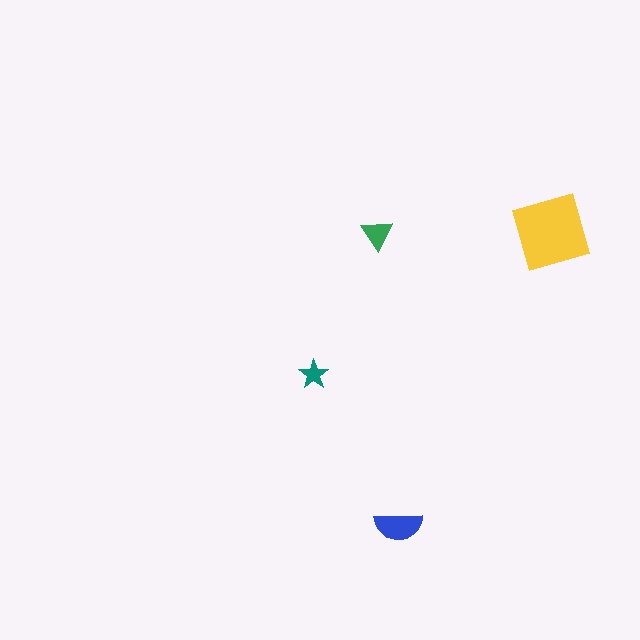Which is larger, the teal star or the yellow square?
The yellow square.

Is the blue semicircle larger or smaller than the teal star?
Larger.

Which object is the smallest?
The teal star.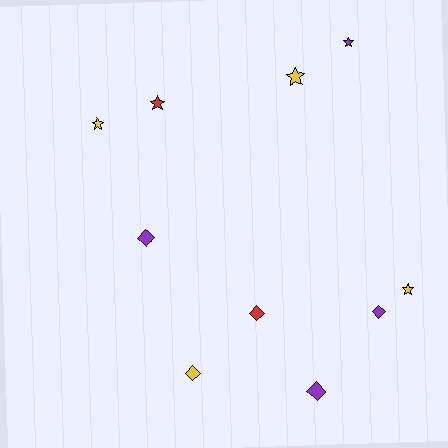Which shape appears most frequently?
Diamond, with 5 objects.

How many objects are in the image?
There are 10 objects.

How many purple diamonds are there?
There are 3 purple diamonds.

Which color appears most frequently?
Purple, with 4 objects.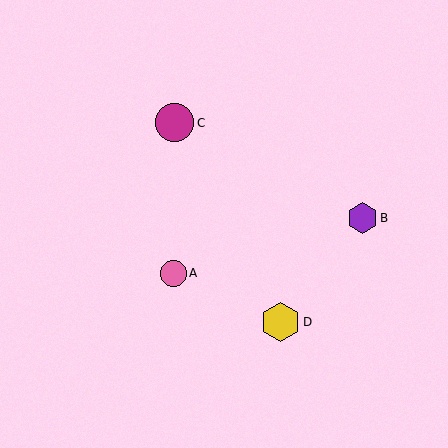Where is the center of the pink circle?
The center of the pink circle is at (173, 273).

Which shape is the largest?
The yellow hexagon (labeled D) is the largest.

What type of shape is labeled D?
Shape D is a yellow hexagon.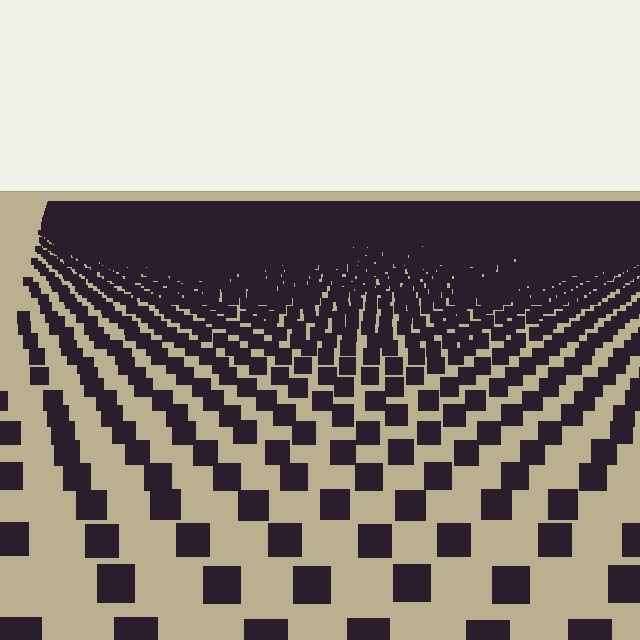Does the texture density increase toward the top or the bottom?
Density increases toward the top.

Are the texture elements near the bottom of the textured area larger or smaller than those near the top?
Larger. Near the bottom, elements are closer to the viewer and appear at a bigger on-screen size.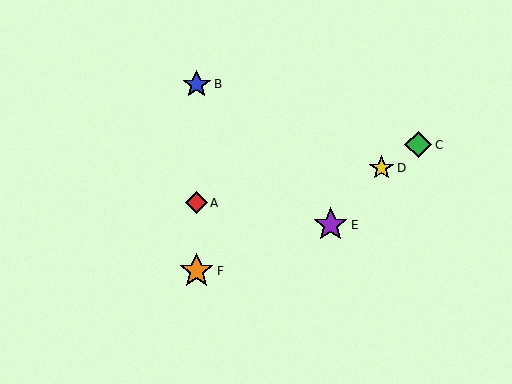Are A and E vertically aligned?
No, A is at x≈197 and E is at x≈331.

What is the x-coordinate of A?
Object A is at x≈197.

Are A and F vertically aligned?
Yes, both are at x≈197.